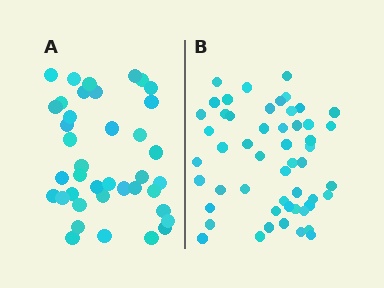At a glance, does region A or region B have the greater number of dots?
Region B (the right region) has more dots.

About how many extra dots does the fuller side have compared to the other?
Region B has approximately 15 more dots than region A.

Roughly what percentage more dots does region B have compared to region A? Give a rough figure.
About 35% more.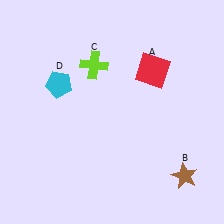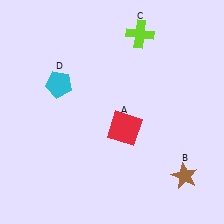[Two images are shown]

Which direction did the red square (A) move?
The red square (A) moved down.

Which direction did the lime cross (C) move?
The lime cross (C) moved right.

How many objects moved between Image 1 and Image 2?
2 objects moved between the two images.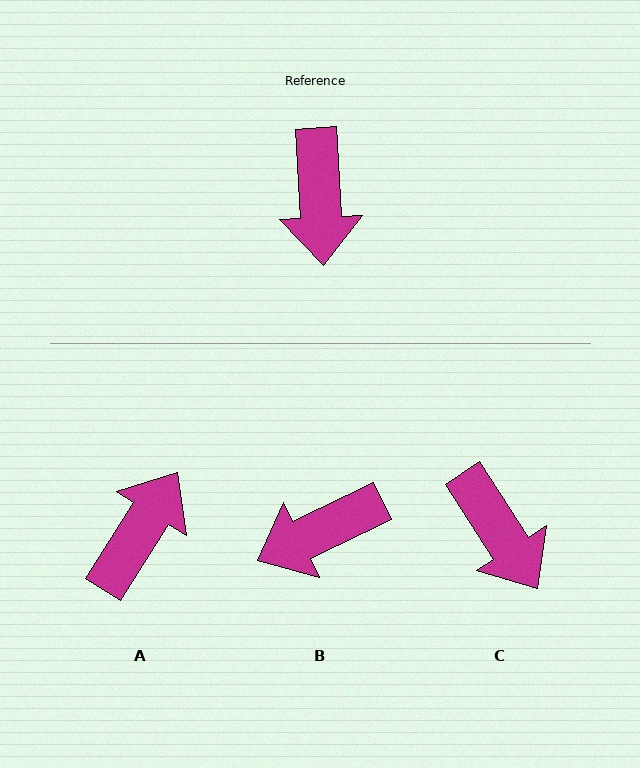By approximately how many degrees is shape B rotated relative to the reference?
Approximately 67 degrees clockwise.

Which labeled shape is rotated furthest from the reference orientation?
A, about 144 degrees away.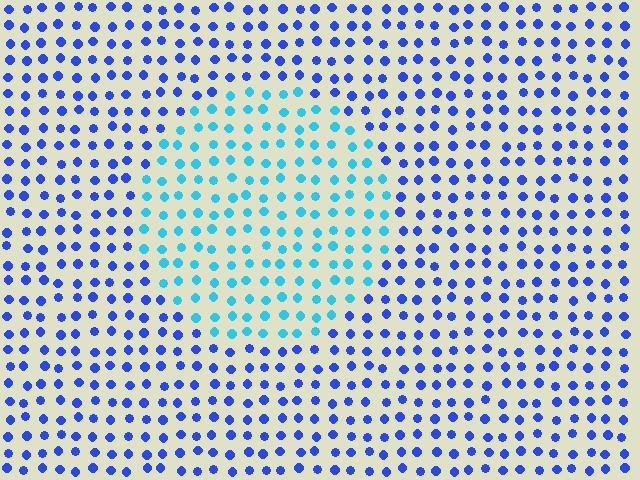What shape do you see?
I see a circle.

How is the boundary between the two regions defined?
The boundary is defined purely by a slight shift in hue (about 41 degrees). Spacing, size, and orientation are identical on both sides.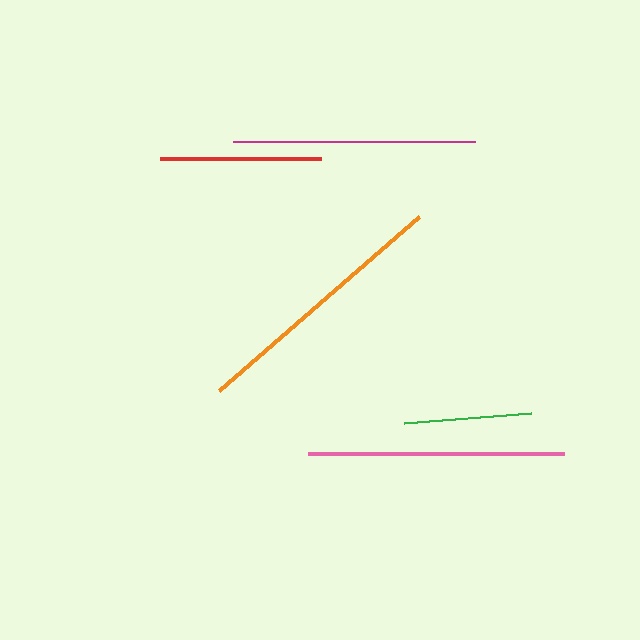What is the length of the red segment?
The red segment is approximately 162 pixels long.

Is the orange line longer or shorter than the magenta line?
The orange line is longer than the magenta line.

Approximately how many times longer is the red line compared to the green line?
The red line is approximately 1.3 times the length of the green line.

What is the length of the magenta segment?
The magenta segment is approximately 242 pixels long.